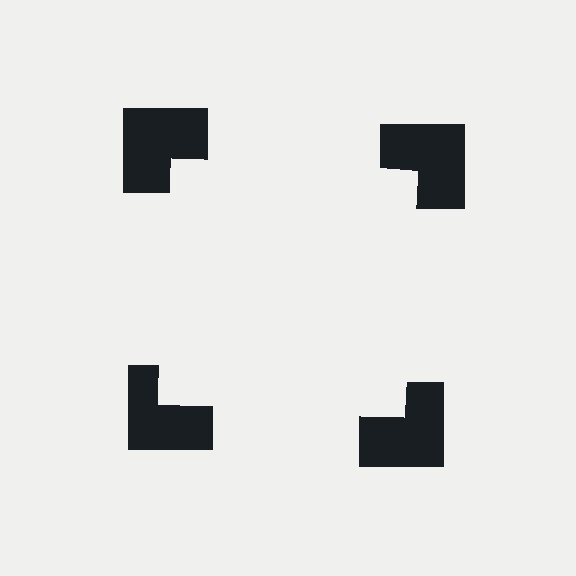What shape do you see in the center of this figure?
An illusory square — its edges are inferred from the aligned wedge cuts in the notched squares, not physically drawn.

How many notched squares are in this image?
There are 4 — one at each vertex of the illusory square.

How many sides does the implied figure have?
4 sides.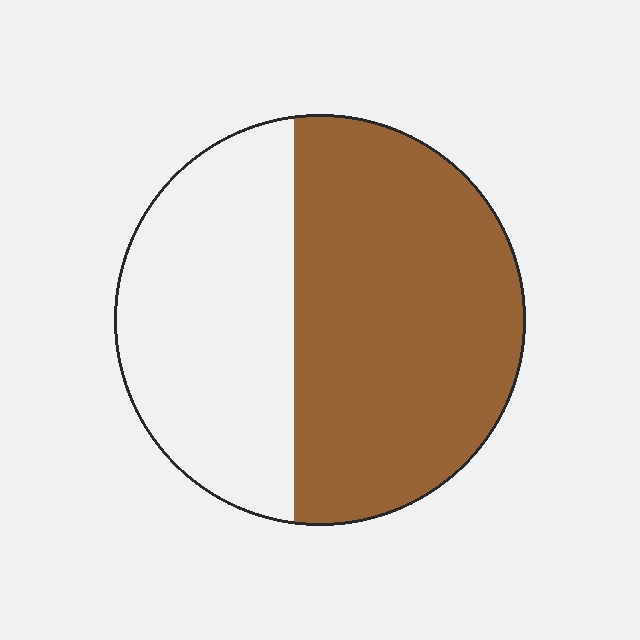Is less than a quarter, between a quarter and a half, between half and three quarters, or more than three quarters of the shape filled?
Between half and three quarters.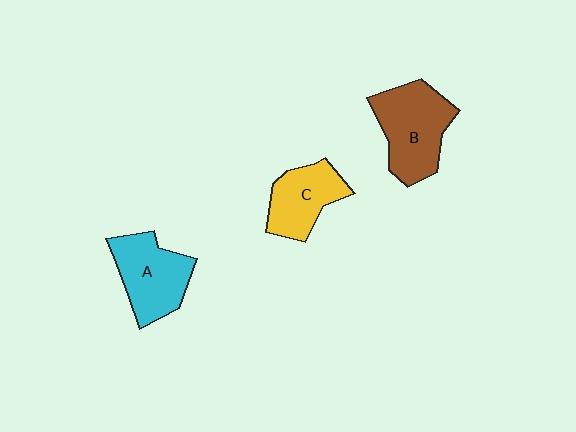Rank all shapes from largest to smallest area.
From largest to smallest: B (brown), A (cyan), C (yellow).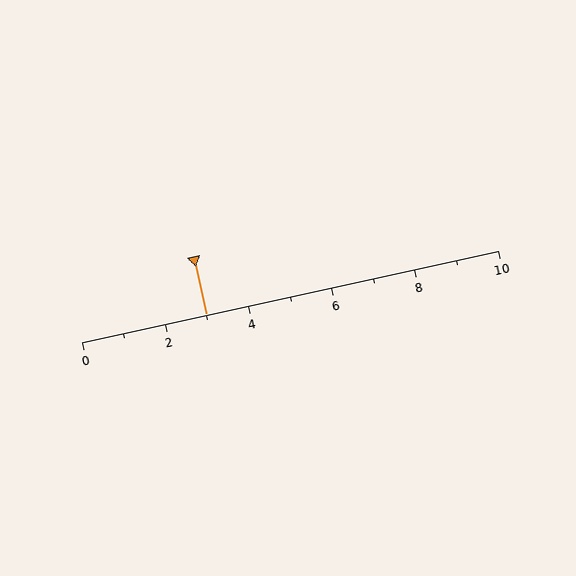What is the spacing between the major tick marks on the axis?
The major ticks are spaced 2 apart.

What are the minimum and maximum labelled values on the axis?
The axis runs from 0 to 10.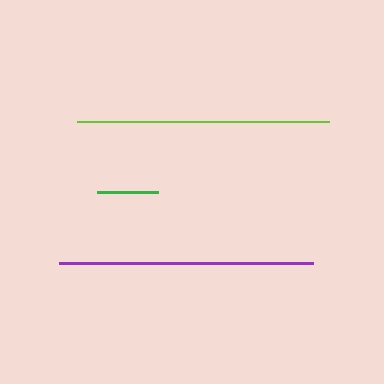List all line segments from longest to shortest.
From longest to shortest: purple, lime, green.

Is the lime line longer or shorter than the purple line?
The purple line is longer than the lime line.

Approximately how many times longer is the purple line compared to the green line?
The purple line is approximately 4.2 times the length of the green line.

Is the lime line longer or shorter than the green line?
The lime line is longer than the green line.